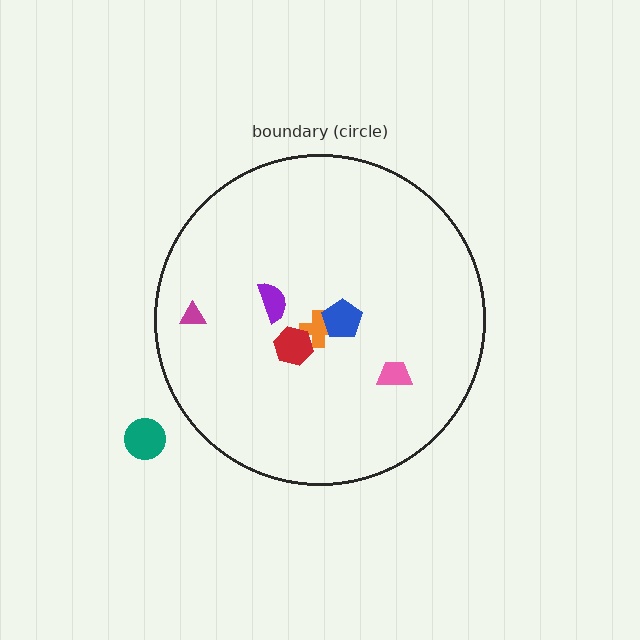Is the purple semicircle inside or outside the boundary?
Inside.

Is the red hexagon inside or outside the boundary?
Inside.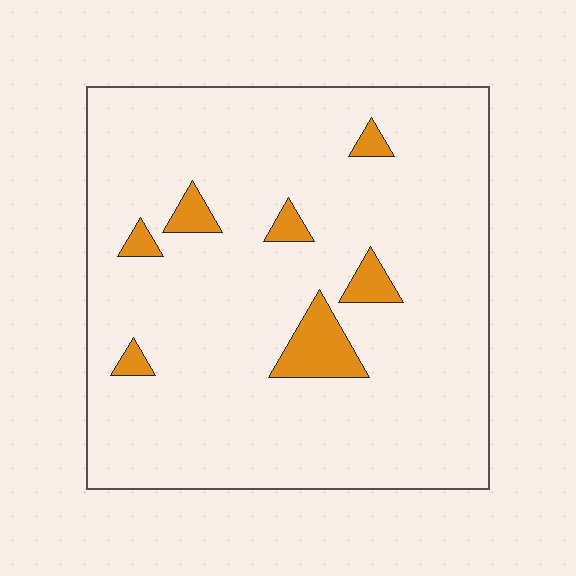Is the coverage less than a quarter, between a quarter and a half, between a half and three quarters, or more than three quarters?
Less than a quarter.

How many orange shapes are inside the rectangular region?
7.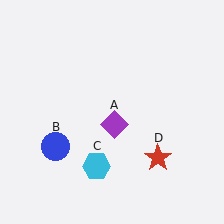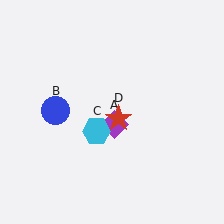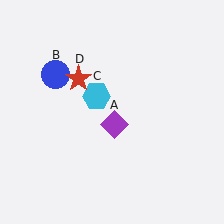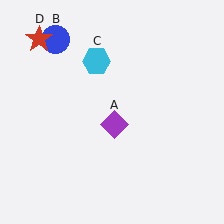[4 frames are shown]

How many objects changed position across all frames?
3 objects changed position: blue circle (object B), cyan hexagon (object C), red star (object D).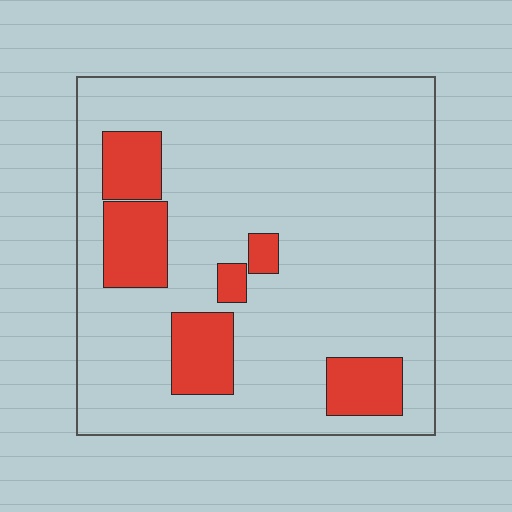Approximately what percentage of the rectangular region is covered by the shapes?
Approximately 15%.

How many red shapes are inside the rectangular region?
6.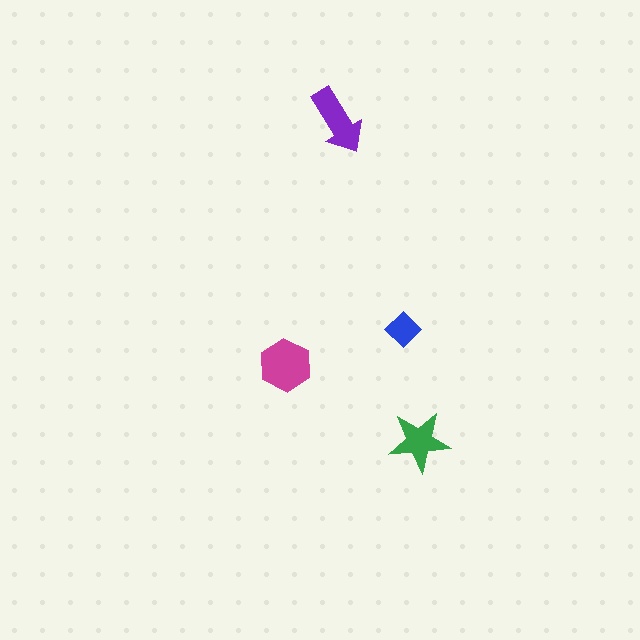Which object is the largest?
The magenta hexagon.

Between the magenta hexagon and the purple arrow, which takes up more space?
The magenta hexagon.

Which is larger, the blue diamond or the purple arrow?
The purple arrow.